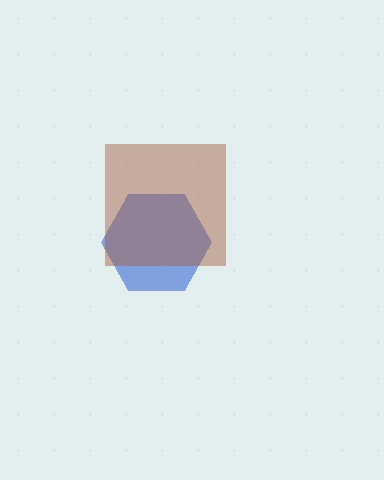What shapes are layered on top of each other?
The layered shapes are: a blue hexagon, a brown square.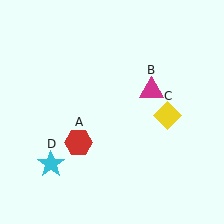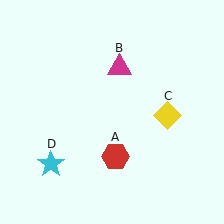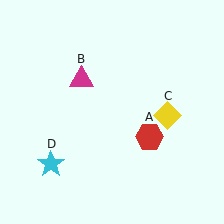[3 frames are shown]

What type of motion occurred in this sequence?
The red hexagon (object A), magenta triangle (object B) rotated counterclockwise around the center of the scene.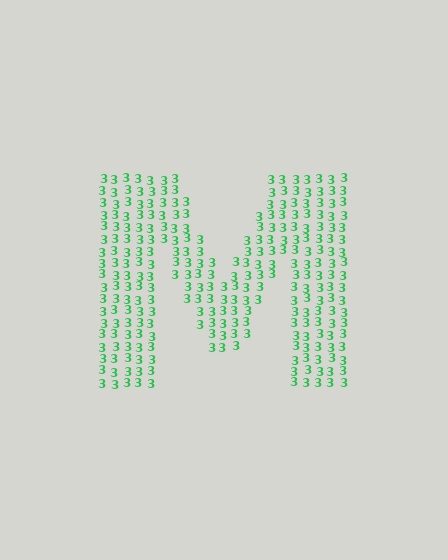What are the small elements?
The small elements are digit 3's.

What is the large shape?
The large shape is the letter M.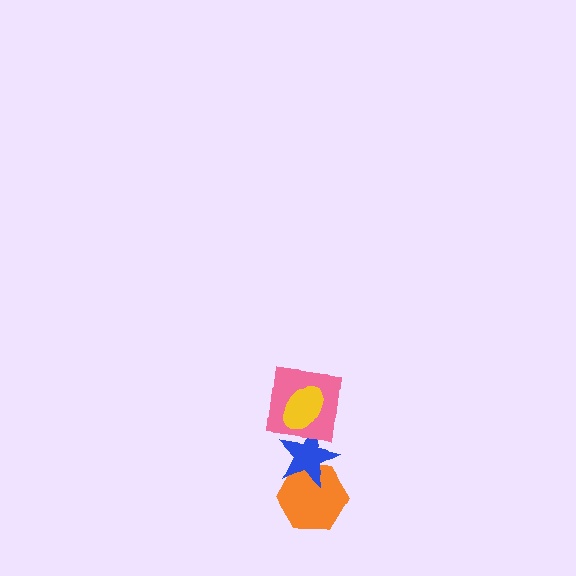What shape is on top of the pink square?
The yellow ellipse is on top of the pink square.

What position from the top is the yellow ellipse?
The yellow ellipse is 1st from the top.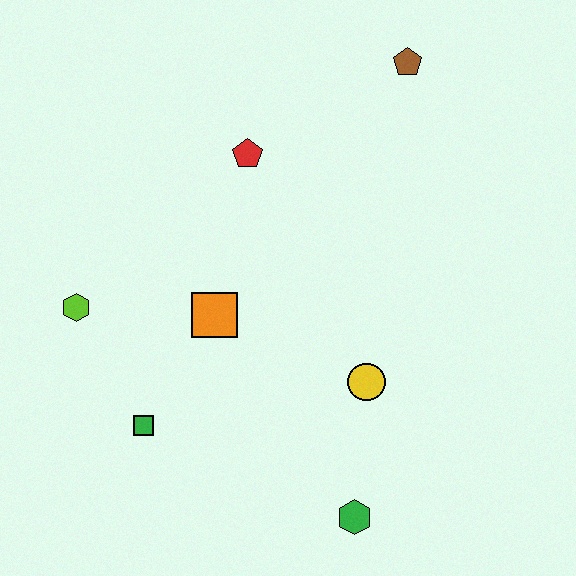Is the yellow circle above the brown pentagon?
No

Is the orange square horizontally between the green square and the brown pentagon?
Yes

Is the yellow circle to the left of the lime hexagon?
No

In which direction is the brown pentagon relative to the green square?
The brown pentagon is above the green square.